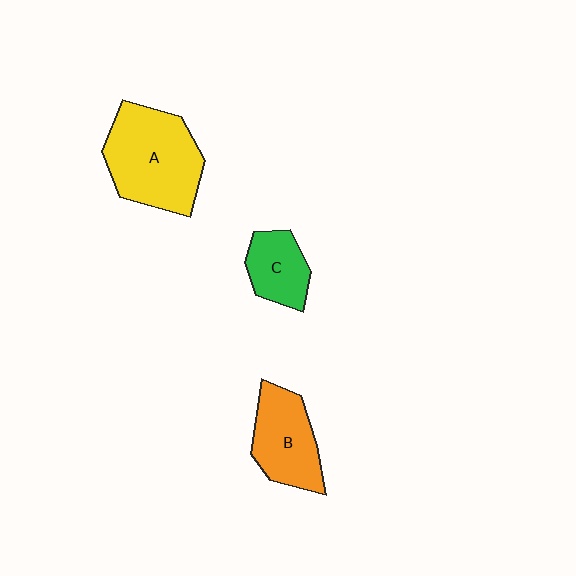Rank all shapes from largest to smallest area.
From largest to smallest: A (yellow), B (orange), C (green).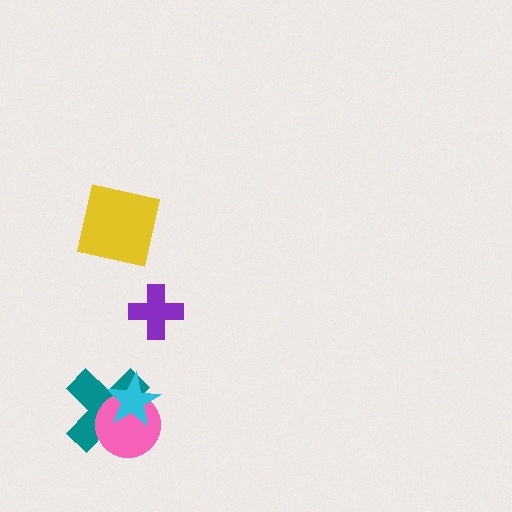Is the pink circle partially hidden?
Yes, it is partially covered by another shape.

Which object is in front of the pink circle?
The cyan star is in front of the pink circle.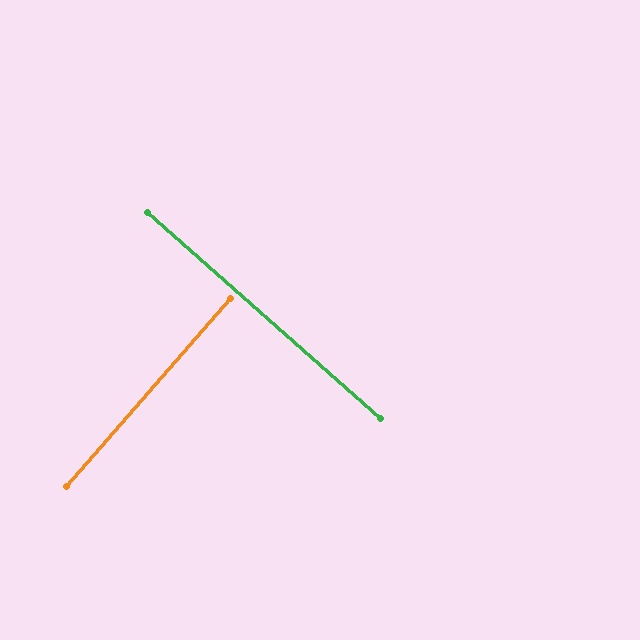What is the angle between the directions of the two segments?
Approximately 89 degrees.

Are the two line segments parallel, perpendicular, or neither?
Perpendicular — they meet at approximately 89°.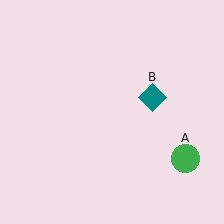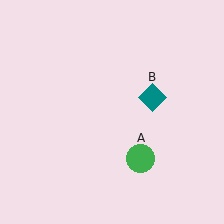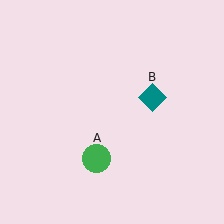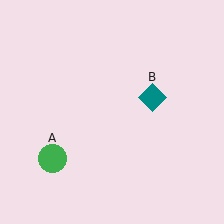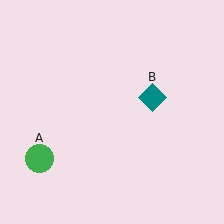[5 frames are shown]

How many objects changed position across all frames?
1 object changed position: green circle (object A).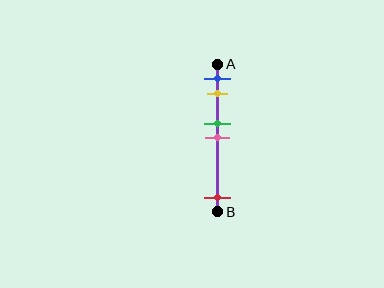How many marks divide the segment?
There are 5 marks dividing the segment.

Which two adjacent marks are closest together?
The green and pink marks are the closest adjacent pair.